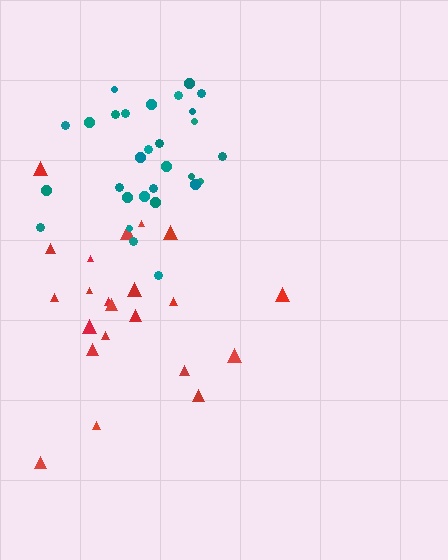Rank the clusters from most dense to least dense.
teal, red.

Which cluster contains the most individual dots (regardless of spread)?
Teal (29).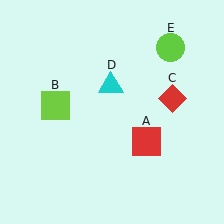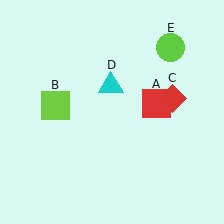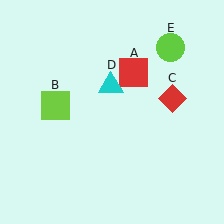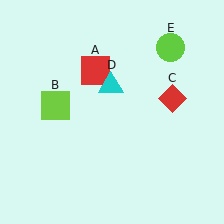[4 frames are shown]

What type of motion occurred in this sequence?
The red square (object A) rotated counterclockwise around the center of the scene.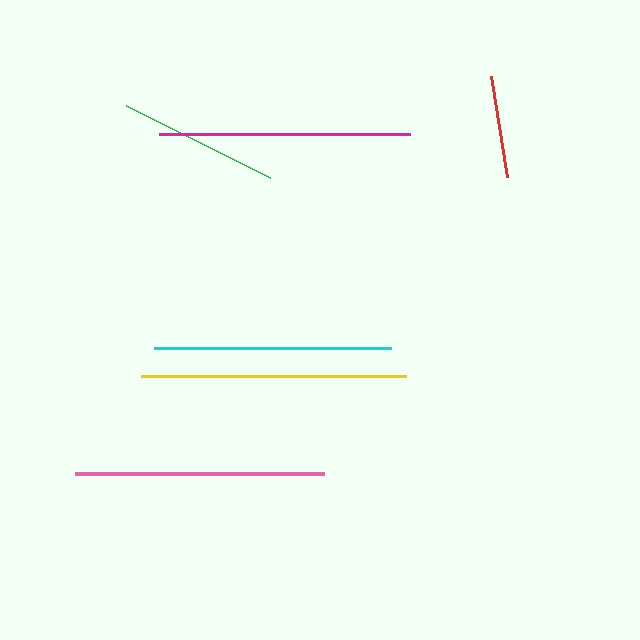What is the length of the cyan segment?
The cyan segment is approximately 237 pixels long.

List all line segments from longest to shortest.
From longest to shortest: yellow, magenta, pink, cyan, green, red.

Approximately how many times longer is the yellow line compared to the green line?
The yellow line is approximately 1.6 times the length of the green line.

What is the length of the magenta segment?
The magenta segment is approximately 251 pixels long.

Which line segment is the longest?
The yellow line is the longest at approximately 265 pixels.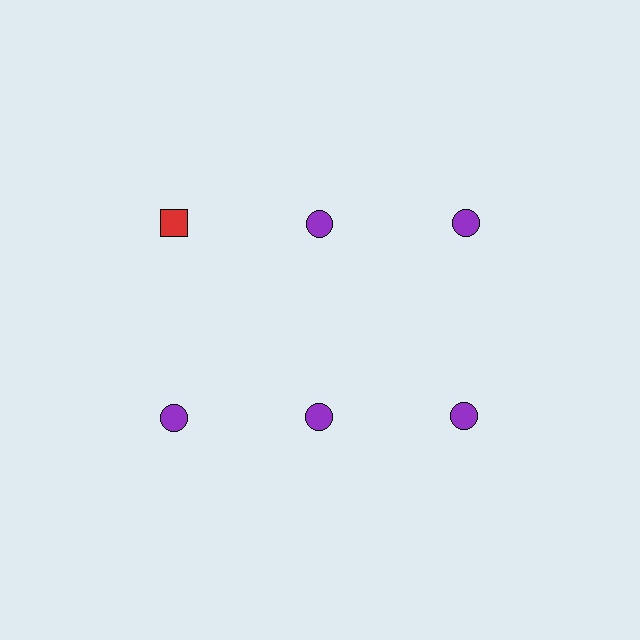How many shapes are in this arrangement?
There are 6 shapes arranged in a grid pattern.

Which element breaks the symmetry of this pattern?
The red square in the top row, leftmost column breaks the symmetry. All other shapes are purple circles.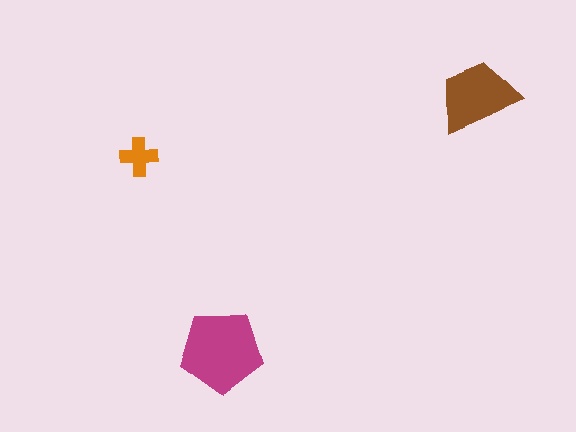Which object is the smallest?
The orange cross.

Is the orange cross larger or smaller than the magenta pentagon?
Smaller.